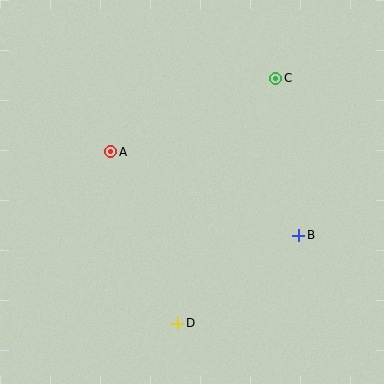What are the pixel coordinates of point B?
Point B is at (299, 235).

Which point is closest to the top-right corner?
Point C is closest to the top-right corner.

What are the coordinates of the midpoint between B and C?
The midpoint between B and C is at (287, 157).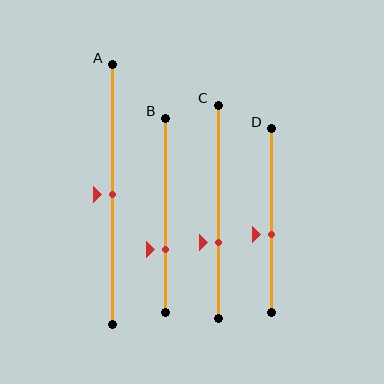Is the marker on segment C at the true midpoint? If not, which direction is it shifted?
No, the marker on segment C is shifted downward by about 14% of the segment length.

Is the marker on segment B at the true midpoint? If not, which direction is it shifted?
No, the marker on segment B is shifted downward by about 18% of the segment length.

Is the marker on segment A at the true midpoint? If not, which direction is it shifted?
Yes, the marker on segment A is at the true midpoint.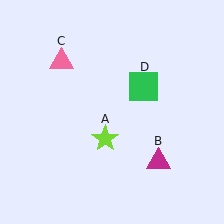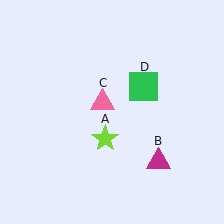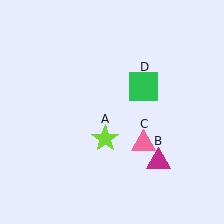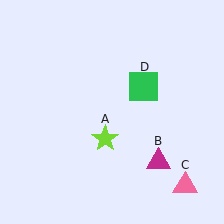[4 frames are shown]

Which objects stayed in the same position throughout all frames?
Lime star (object A) and magenta triangle (object B) and green square (object D) remained stationary.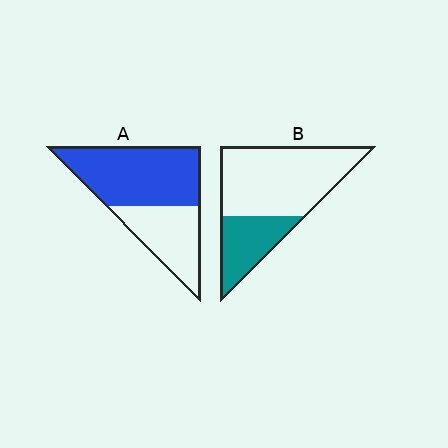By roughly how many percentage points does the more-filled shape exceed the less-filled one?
By roughly 30 percentage points (A over B).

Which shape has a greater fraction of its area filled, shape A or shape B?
Shape A.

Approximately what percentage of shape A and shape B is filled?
A is approximately 60% and B is approximately 30%.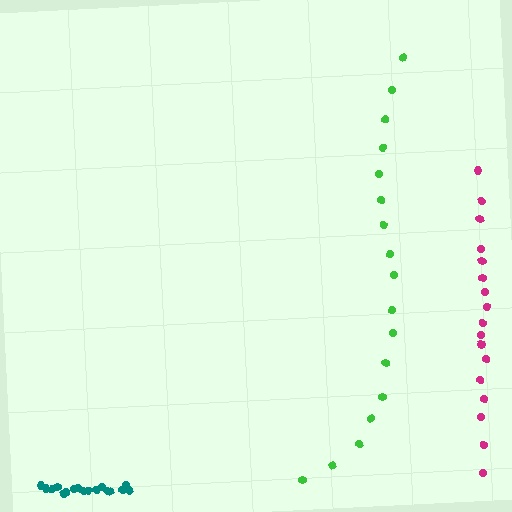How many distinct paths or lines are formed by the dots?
There are 3 distinct paths.